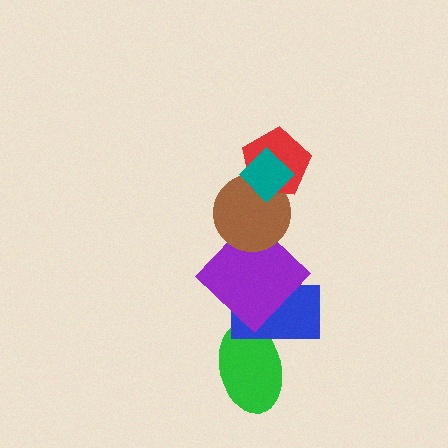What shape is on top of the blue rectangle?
The purple diamond is on top of the blue rectangle.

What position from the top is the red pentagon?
The red pentagon is 2nd from the top.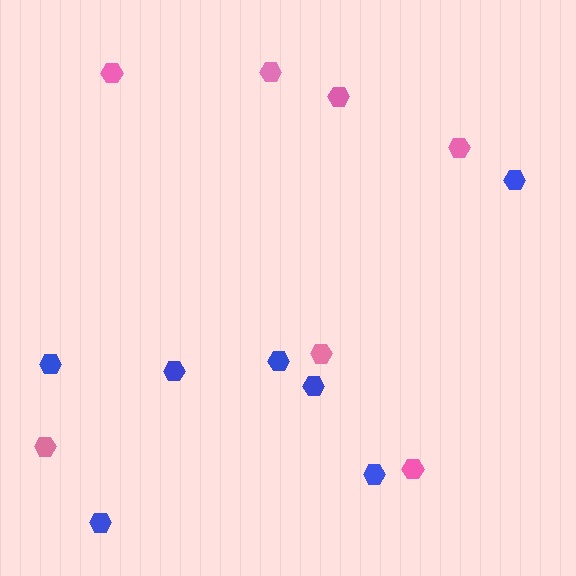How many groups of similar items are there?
There are 2 groups: one group of pink hexagons (7) and one group of blue hexagons (7).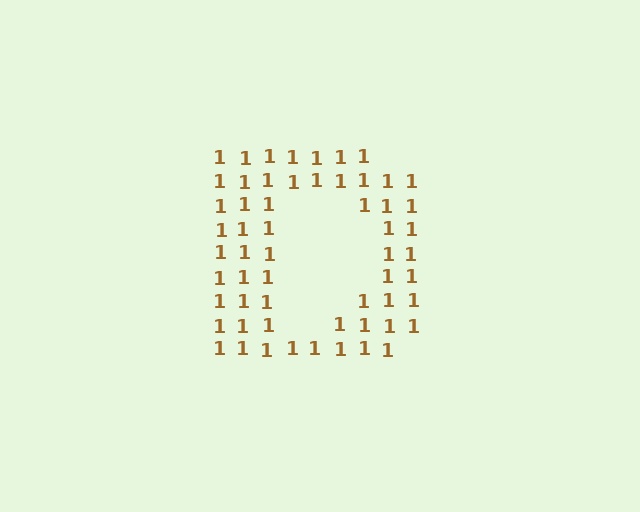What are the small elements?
The small elements are digit 1's.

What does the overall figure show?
The overall figure shows the letter D.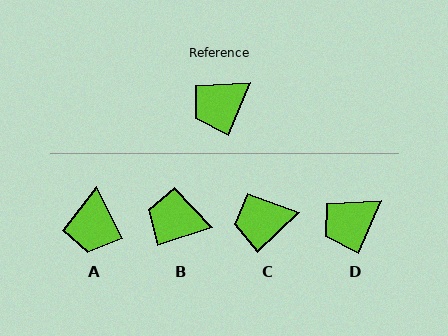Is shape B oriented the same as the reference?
No, it is off by about 49 degrees.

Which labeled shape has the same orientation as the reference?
D.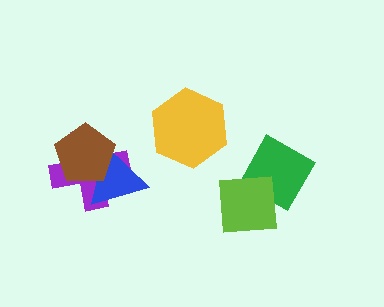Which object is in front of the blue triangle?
The brown pentagon is in front of the blue triangle.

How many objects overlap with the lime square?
1 object overlaps with the lime square.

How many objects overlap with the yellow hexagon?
0 objects overlap with the yellow hexagon.